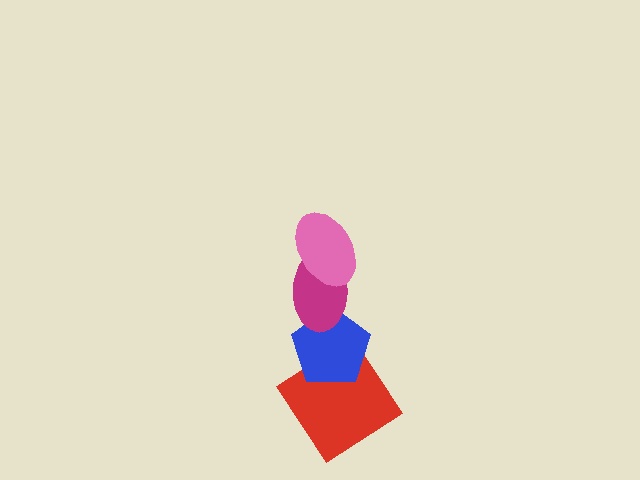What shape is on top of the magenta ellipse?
The pink ellipse is on top of the magenta ellipse.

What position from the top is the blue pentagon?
The blue pentagon is 3rd from the top.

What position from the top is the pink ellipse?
The pink ellipse is 1st from the top.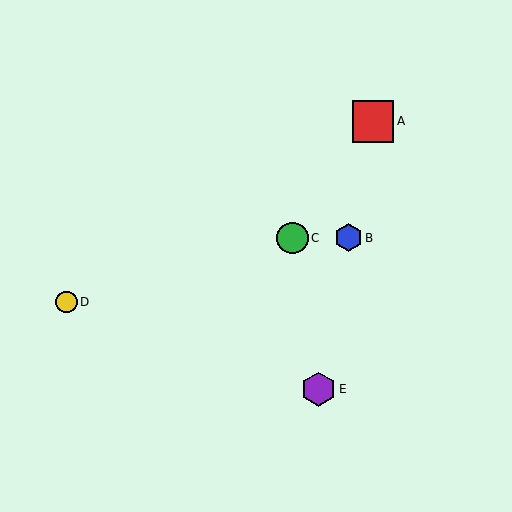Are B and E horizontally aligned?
No, B is at y≈238 and E is at y≈389.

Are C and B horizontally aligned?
Yes, both are at y≈238.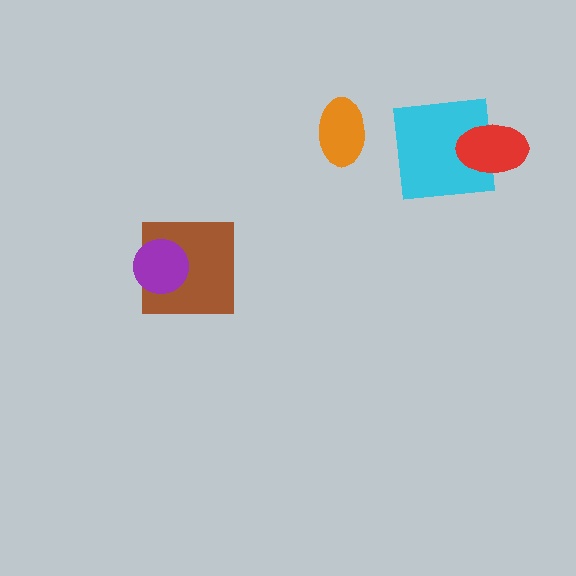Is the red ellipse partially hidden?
No, no other shape covers it.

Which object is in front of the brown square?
The purple circle is in front of the brown square.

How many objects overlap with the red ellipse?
1 object overlaps with the red ellipse.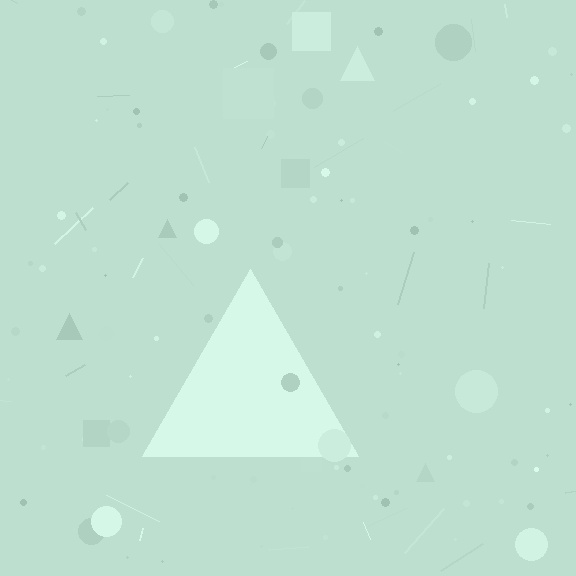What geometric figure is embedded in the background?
A triangle is embedded in the background.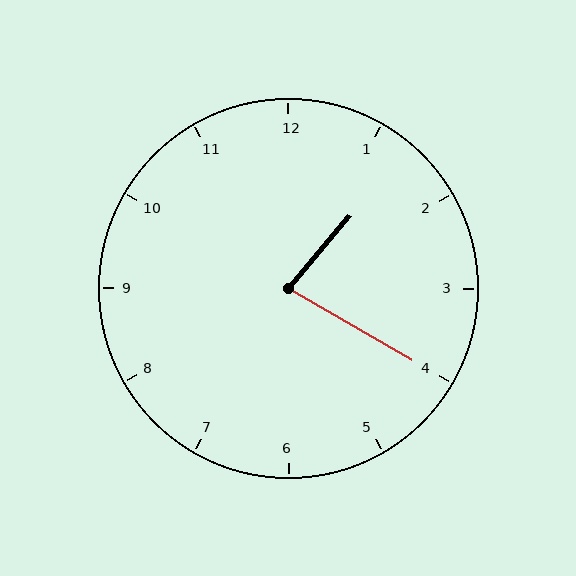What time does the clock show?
1:20.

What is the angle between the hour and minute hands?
Approximately 80 degrees.